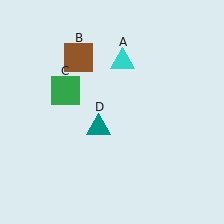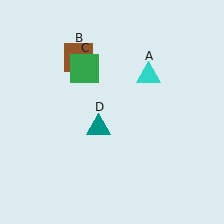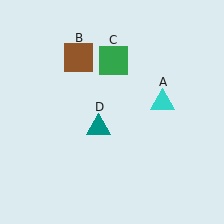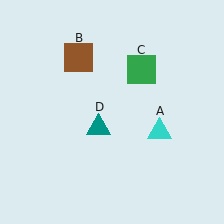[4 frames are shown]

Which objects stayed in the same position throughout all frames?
Brown square (object B) and teal triangle (object D) remained stationary.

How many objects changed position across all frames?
2 objects changed position: cyan triangle (object A), green square (object C).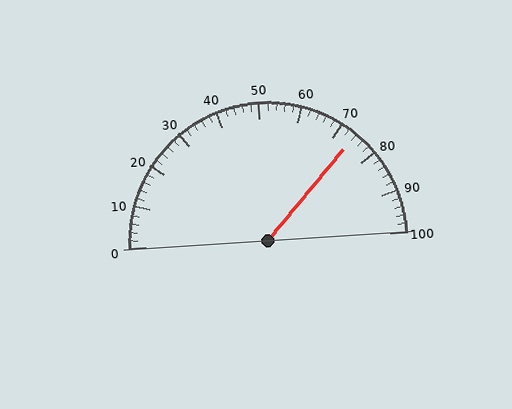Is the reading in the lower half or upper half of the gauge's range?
The reading is in the upper half of the range (0 to 100).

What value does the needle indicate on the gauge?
The needle indicates approximately 74.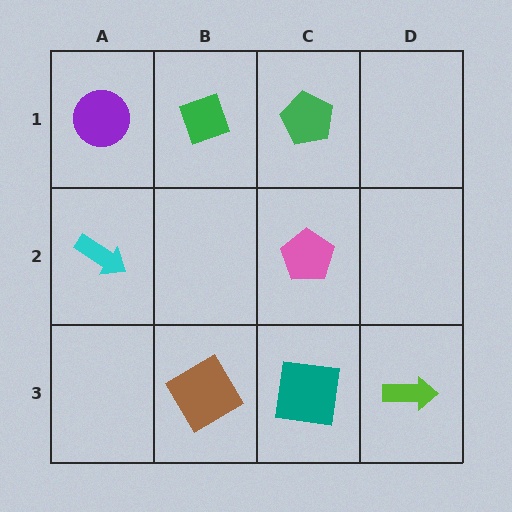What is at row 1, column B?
A green diamond.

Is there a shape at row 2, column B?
No, that cell is empty.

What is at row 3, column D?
A lime arrow.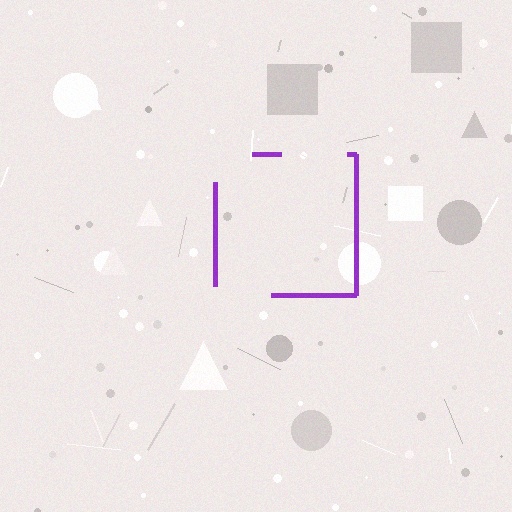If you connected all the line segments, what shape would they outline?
They would outline a square.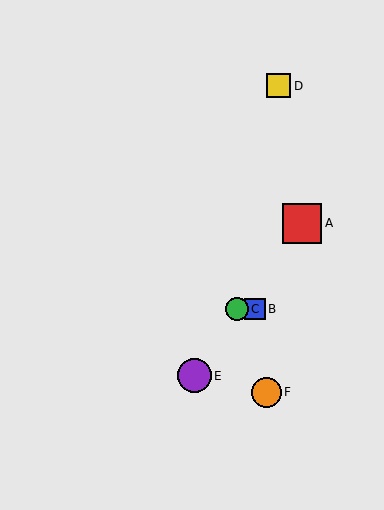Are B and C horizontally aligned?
Yes, both are at y≈309.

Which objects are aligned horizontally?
Objects B, C are aligned horizontally.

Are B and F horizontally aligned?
No, B is at y≈309 and F is at y≈392.